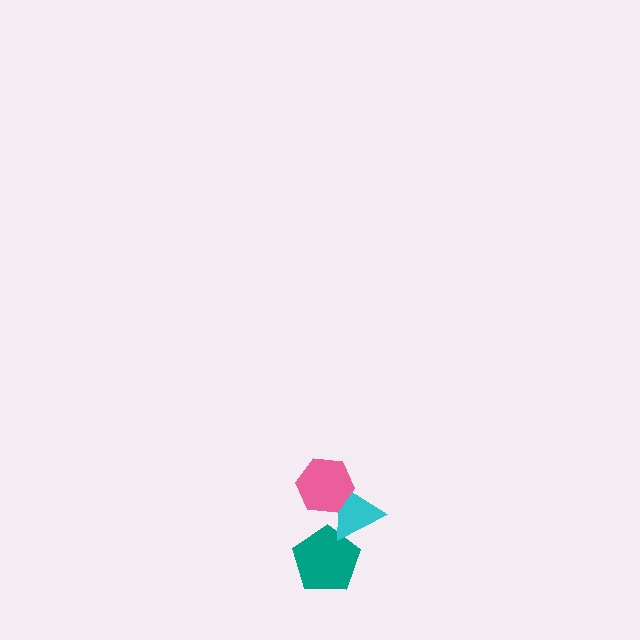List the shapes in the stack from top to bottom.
From top to bottom: the pink hexagon, the cyan triangle, the teal pentagon.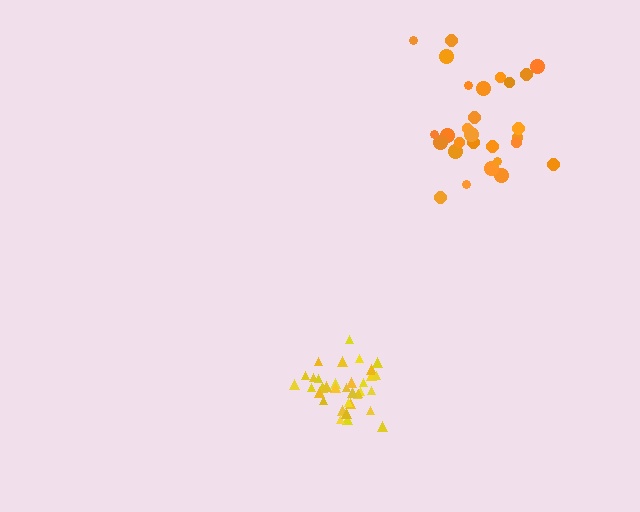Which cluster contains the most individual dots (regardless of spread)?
Yellow (35).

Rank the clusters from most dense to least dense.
yellow, orange.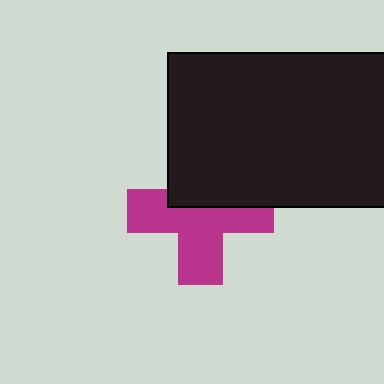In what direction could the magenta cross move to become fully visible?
The magenta cross could move down. That would shift it out from behind the black rectangle entirely.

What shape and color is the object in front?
The object in front is a black rectangle.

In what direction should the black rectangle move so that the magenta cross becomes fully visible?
The black rectangle should move up. That is the shortest direction to clear the overlap and leave the magenta cross fully visible.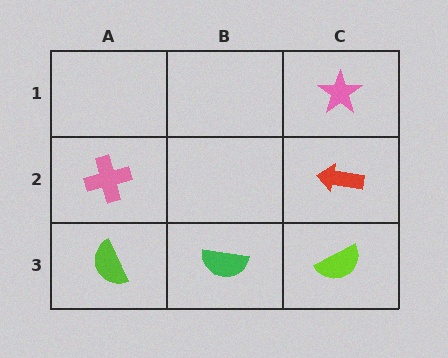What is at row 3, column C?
A lime semicircle.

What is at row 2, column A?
A pink cross.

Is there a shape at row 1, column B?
No, that cell is empty.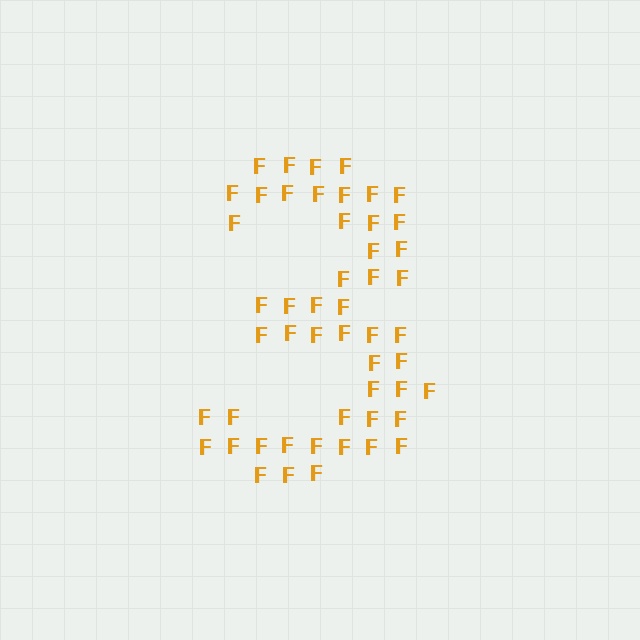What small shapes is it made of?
It is made of small letter F's.